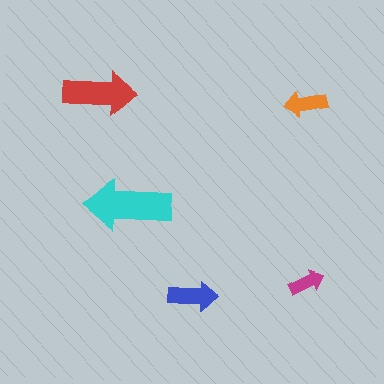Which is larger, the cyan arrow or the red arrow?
The cyan one.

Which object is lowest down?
The blue arrow is bottommost.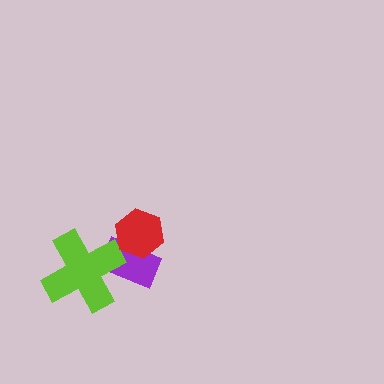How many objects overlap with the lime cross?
1 object overlaps with the lime cross.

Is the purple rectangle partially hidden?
Yes, it is partially covered by another shape.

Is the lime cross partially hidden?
No, no other shape covers it.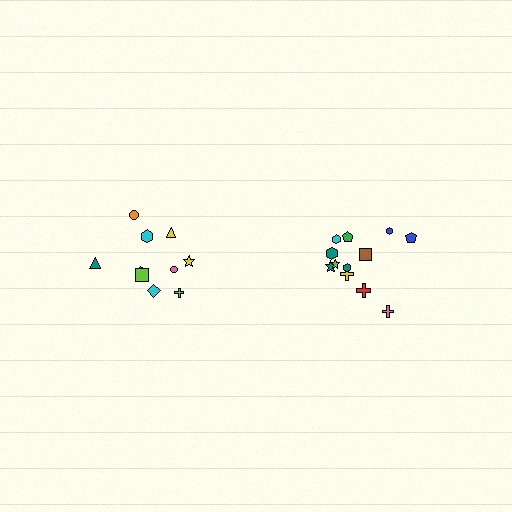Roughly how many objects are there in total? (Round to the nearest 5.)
Roughly 20 objects in total.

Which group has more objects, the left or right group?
The right group.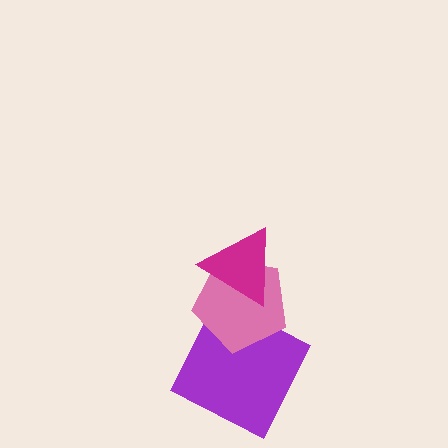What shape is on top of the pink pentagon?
The magenta triangle is on top of the pink pentagon.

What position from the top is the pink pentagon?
The pink pentagon is 2nd from the top.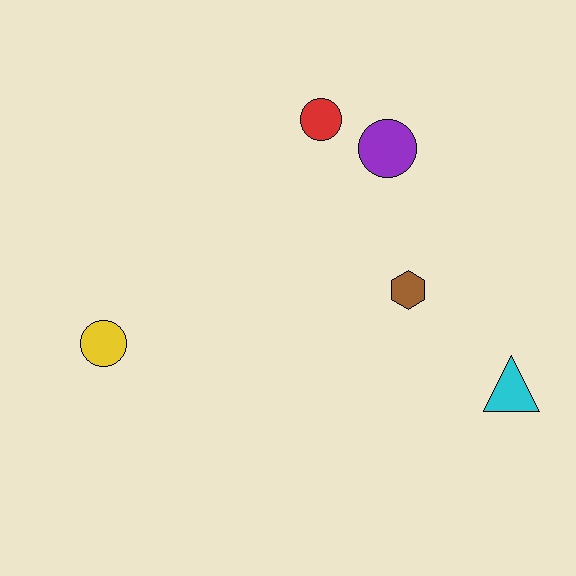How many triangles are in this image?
There is 1 triangle.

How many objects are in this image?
There are 5 objects.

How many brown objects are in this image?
There is 1 brown object.